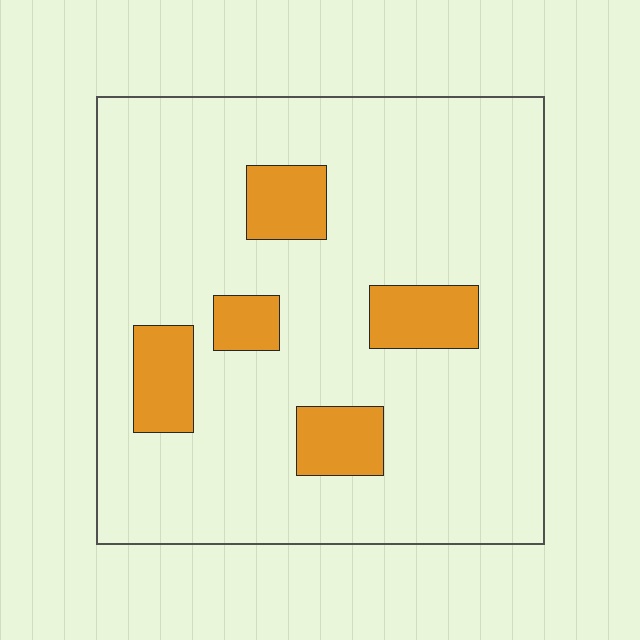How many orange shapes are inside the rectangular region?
5.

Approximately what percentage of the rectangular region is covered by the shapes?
Approximately 15%.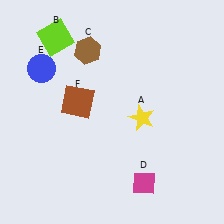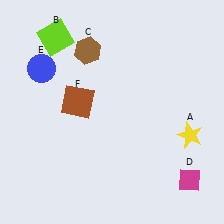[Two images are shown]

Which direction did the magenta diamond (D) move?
The magenta diamond (D) moved right.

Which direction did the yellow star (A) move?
The yellow star (A) moved right.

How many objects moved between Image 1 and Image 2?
2 objects moved between the two images.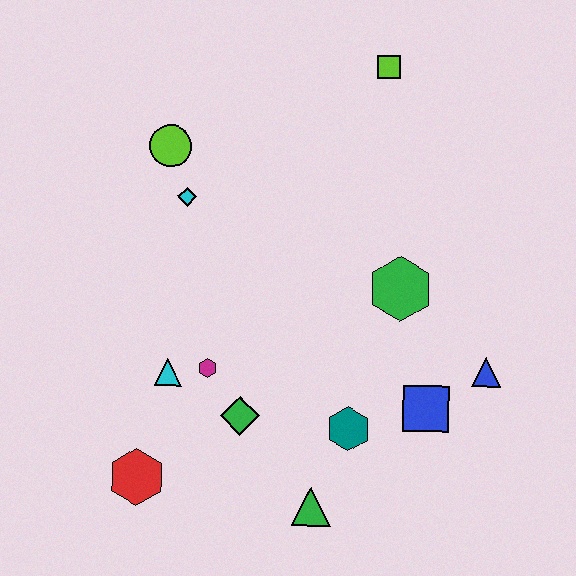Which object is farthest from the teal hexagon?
The lime square is farthest from the teal hexagon.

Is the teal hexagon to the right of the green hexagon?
No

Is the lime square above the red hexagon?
Yes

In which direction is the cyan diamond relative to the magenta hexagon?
The cyan diamond is above the magenta hexagon.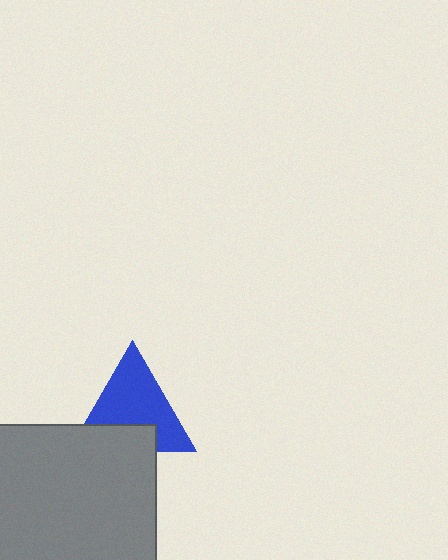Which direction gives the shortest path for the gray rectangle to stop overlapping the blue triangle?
Moving down gives the shortest separation.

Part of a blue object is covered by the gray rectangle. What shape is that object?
It is a triangle.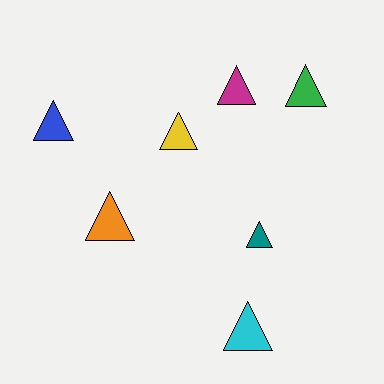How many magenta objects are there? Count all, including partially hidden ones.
There is 1 magenta object.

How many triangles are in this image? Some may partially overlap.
There are 7 triangles.